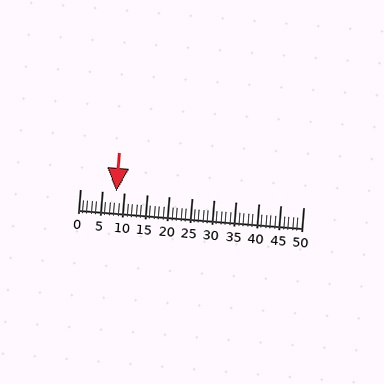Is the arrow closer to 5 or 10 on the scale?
The arrow is closer to 10.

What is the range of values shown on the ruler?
The ruler shows values from 0 to 50.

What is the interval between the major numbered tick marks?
The major tick marks are spaced 5 units apart.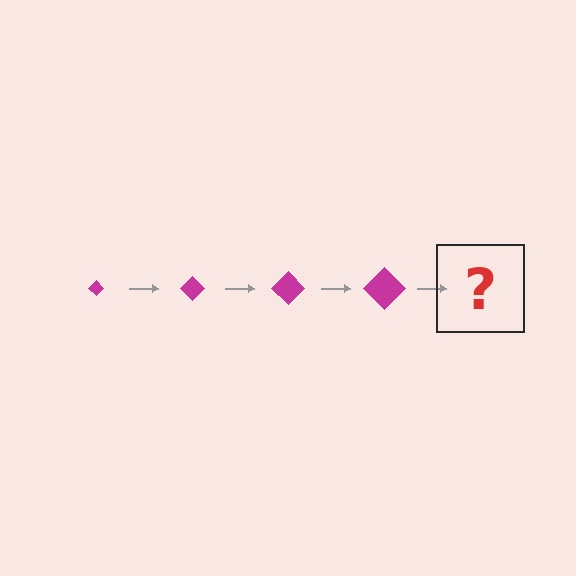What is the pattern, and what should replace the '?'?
The pattern is that the diamond gets progressively larger each step. The '?' should be a magenta diamond, larger than the previous one.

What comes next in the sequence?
The next element should be a magenta diamond, larger than the previous one.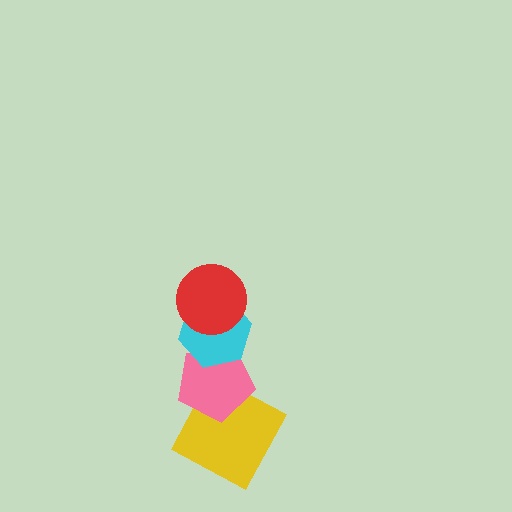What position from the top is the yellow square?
The yellow square is 4th from the top.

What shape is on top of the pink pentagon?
The cyan hexagon is on top of the pink pentagon.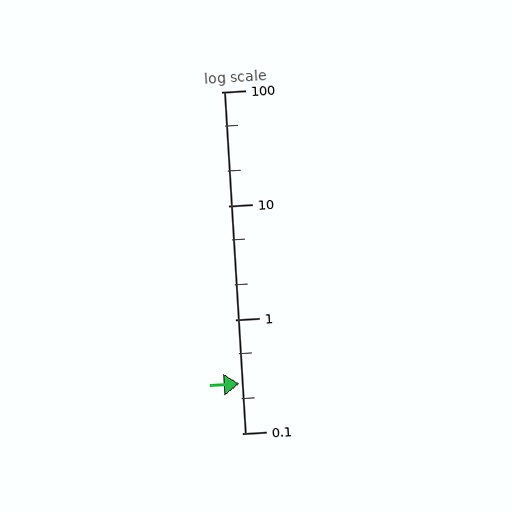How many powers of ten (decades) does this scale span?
The scale spans 3 decades, from 0.1 to 100.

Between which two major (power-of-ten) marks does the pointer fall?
The pointer is between 0.1 and 1.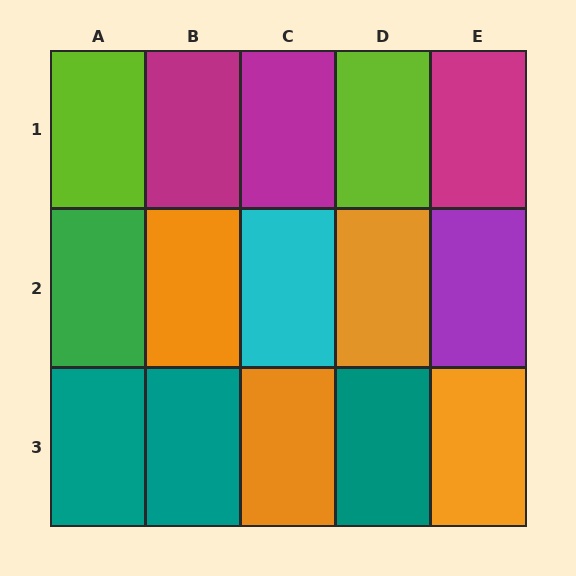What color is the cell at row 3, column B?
Teal.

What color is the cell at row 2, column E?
Purple.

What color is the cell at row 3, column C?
Orange.